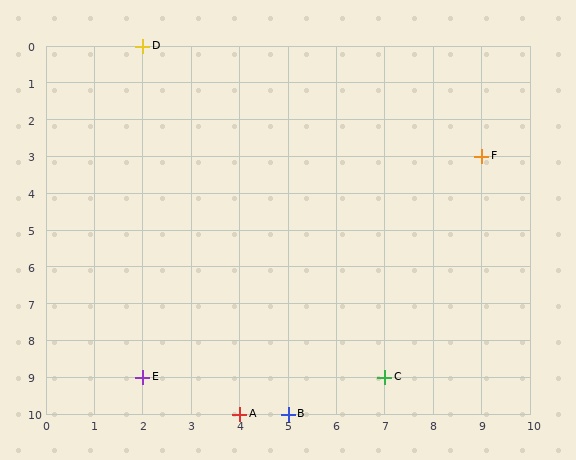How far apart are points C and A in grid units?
Points C and A are 3 columns and 1 row apart (about 3.2 grid units diagonally).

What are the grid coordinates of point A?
Point A is at grid coordinates (4, 10).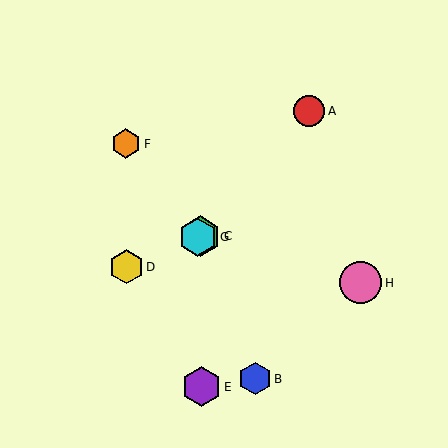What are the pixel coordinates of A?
Object A is at (309, 111).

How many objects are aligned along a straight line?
3 objects (C, D, G) are aligned along a straight line.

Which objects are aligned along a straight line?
Objects C, D, G are aligned along a straight line.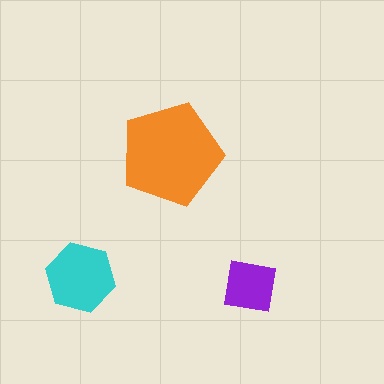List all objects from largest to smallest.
The orange pentagon, the cyan hexagon, the purple square.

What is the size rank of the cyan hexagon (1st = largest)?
2nd.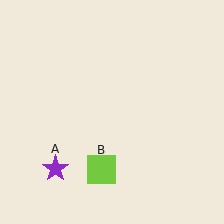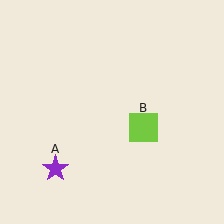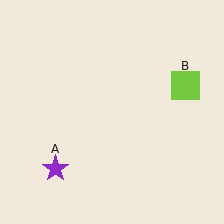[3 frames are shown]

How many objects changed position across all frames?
1 object changed position: lime square (object B).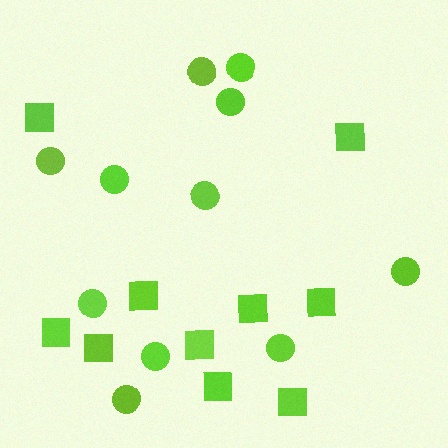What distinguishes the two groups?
There are 2 groups: one group of squares (10) and one group of circles (11).